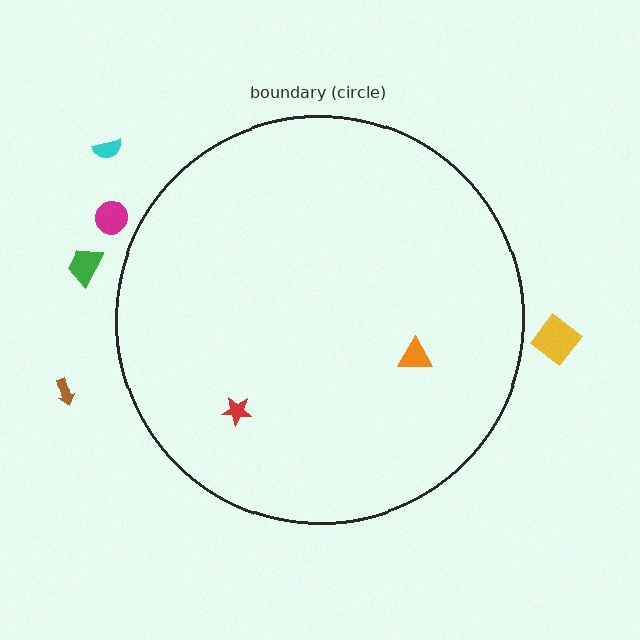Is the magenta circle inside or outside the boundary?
Outside.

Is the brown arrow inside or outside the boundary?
Outside.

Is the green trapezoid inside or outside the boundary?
Outside.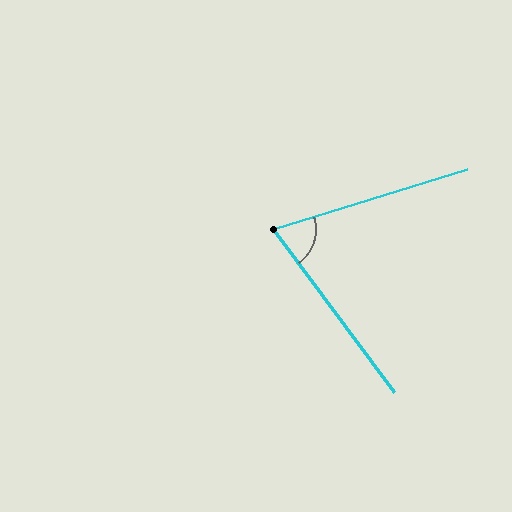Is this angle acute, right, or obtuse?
It is acute.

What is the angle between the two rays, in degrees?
Approximately 71 degrees.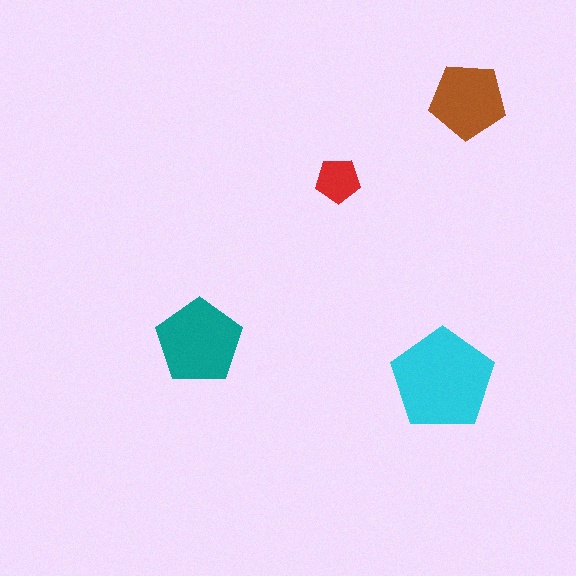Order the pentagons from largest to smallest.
the cyan one, the teal one, the brown one, the red one.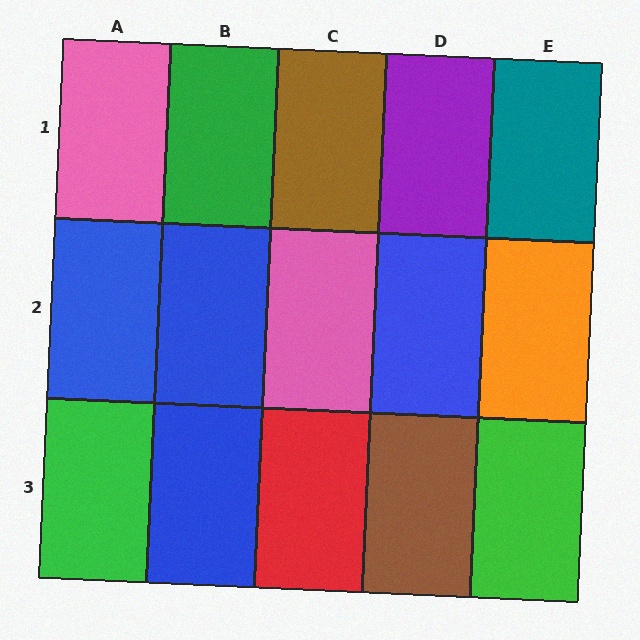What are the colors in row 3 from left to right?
Green, blue, red, brown, green.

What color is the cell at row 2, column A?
Blue.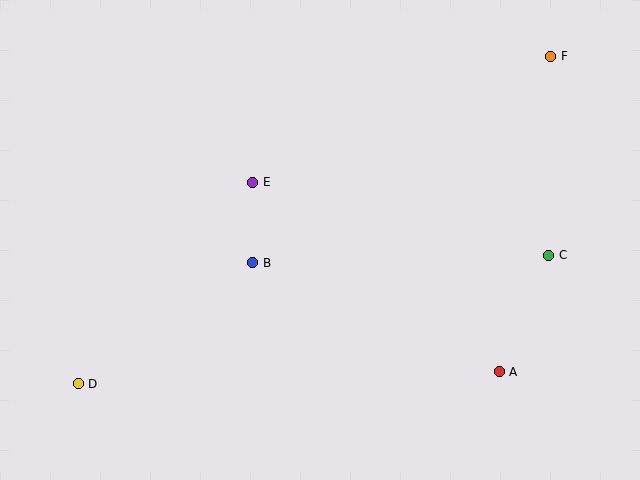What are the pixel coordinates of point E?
Point E is at (253, 182).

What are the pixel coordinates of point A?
Point A is at (499, 372).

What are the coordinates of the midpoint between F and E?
The midpoint between F and E is at (402, 119).